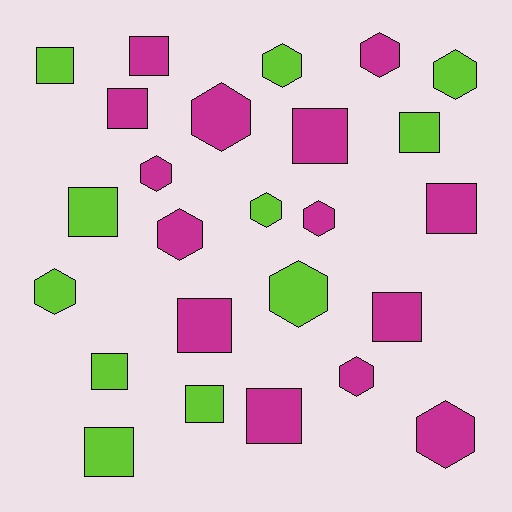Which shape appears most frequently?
Square, with 13 objects.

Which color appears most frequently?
Magenta, with 14 objects.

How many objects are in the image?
There are 25 objects.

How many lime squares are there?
There are 6 lime squares.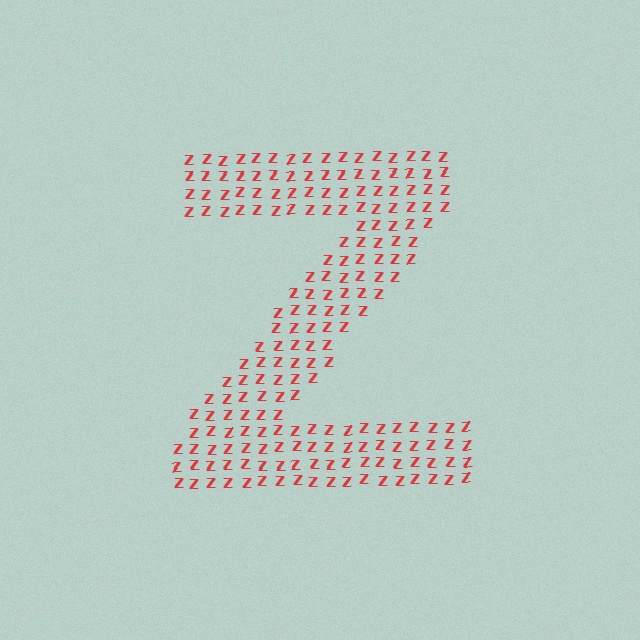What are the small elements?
The small elements are letter Z's.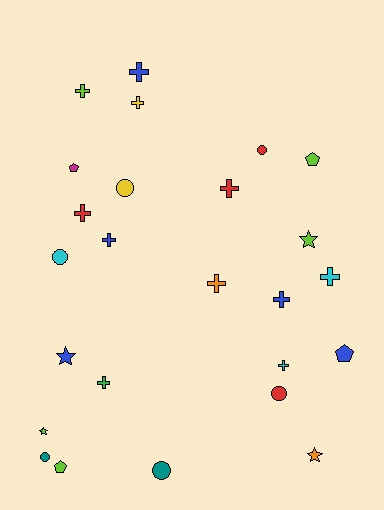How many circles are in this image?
There are 6 circles.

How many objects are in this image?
There are 25 objects.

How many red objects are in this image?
There are 4 red objects.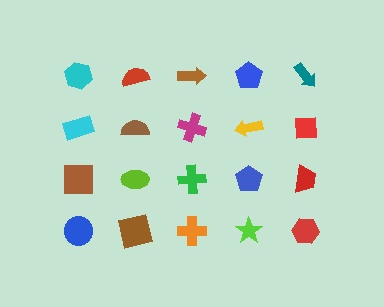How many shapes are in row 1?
5 shapes.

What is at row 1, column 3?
A brown arrow.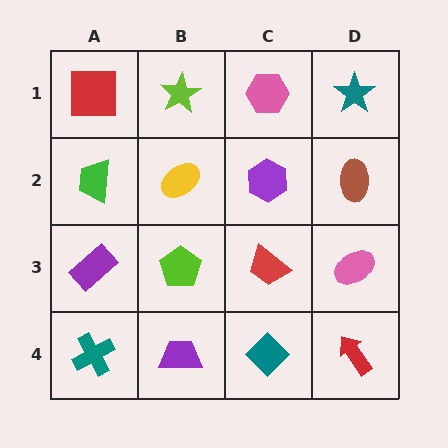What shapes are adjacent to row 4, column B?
A lime pentagon (row 3, column B), a teal cross (row 4, column A), a teal diamond (row 4, column C).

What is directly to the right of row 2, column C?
A brown ellipse.